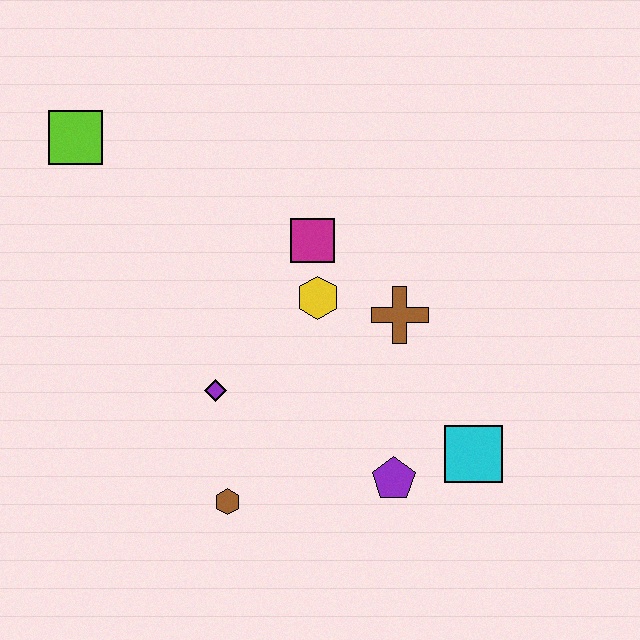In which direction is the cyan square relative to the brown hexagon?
The cyan square is to the right of the brown hexagon.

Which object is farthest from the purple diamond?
The lime square is farthest from the purple diamond.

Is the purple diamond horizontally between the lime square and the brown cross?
Yes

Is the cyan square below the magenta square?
Yes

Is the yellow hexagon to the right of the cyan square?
No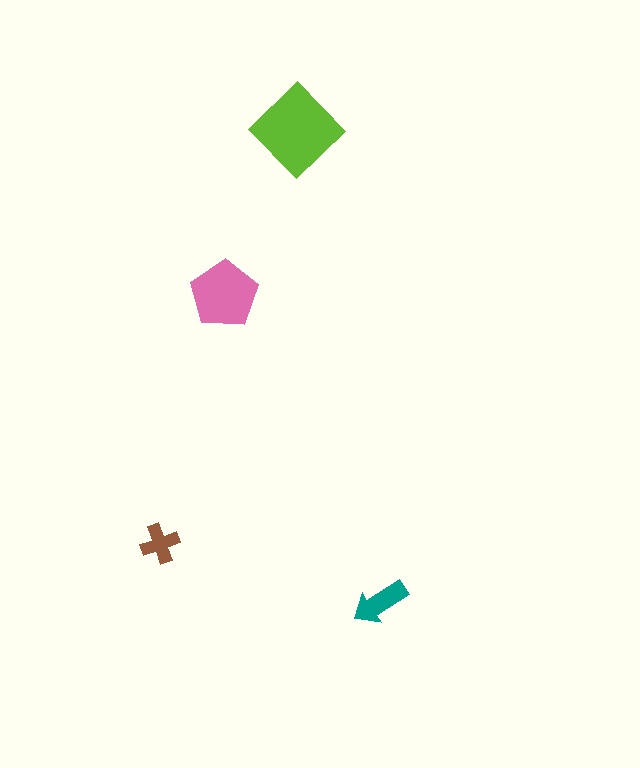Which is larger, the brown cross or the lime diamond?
The lime diamond.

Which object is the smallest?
The brown cross.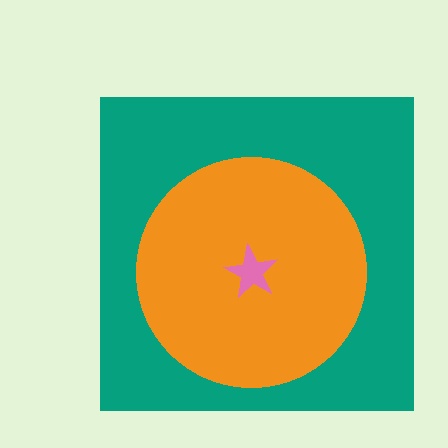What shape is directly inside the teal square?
The orange circle.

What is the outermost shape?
The teal square.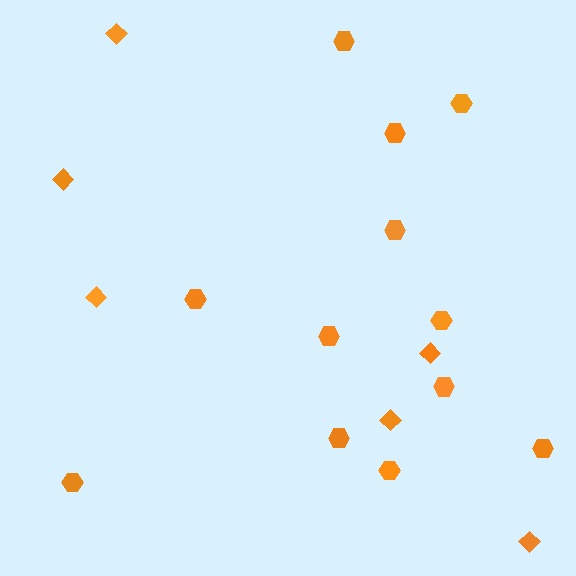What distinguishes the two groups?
There are 2 groups: one group of hexagons (12) and one group of diamonds (6).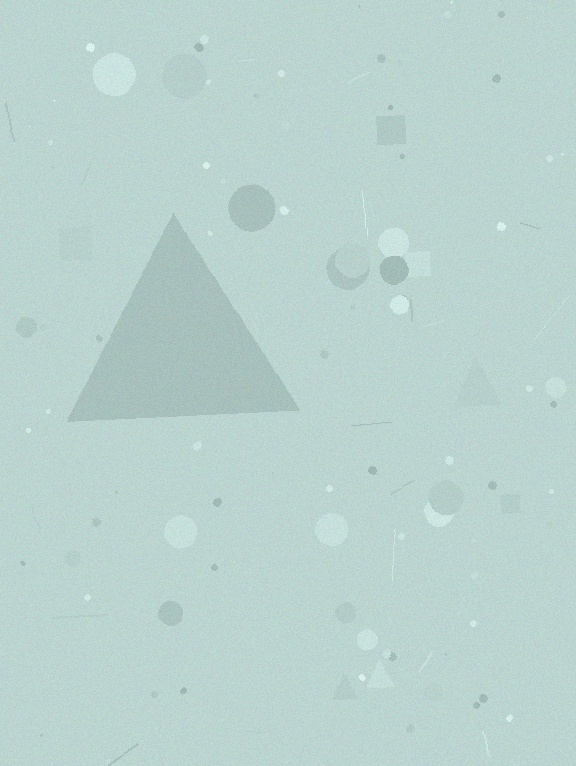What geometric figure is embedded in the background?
A triangle is embedded in the background.